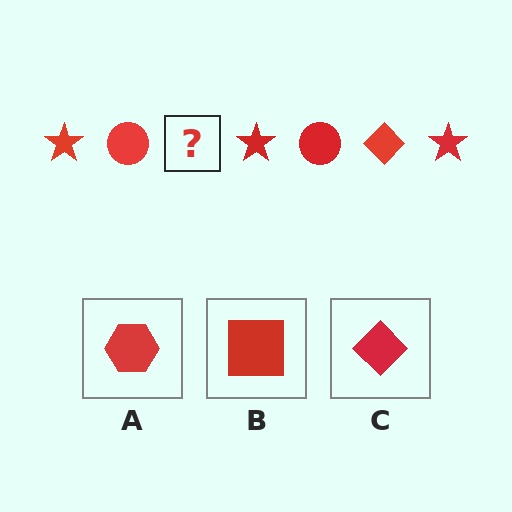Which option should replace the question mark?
Option C.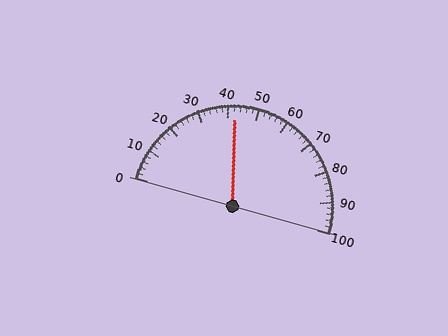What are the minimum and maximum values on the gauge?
The gauge ranges from 0 to 100.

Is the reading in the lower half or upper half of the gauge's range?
The reading is in the lower half of the range (0 to 100).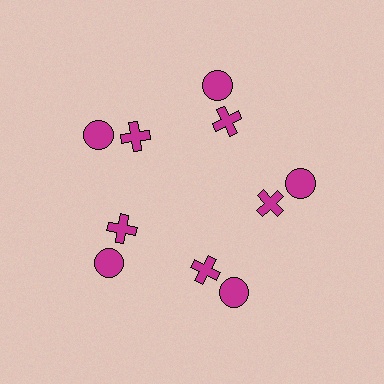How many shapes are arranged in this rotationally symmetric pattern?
There are 10 shapes, arranged in 5 groups of 2.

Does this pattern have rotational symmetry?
Yes, this pattern has 5-fold rotational symmetry. It looks the same after rotating 72 degrees around the center.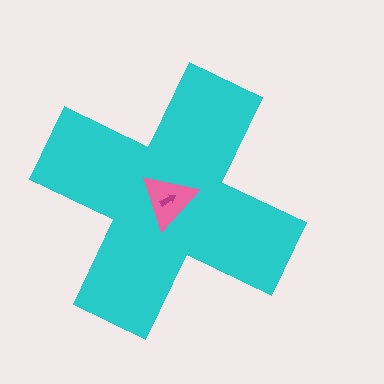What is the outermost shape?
The cyan cross.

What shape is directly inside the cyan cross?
The pink triangle.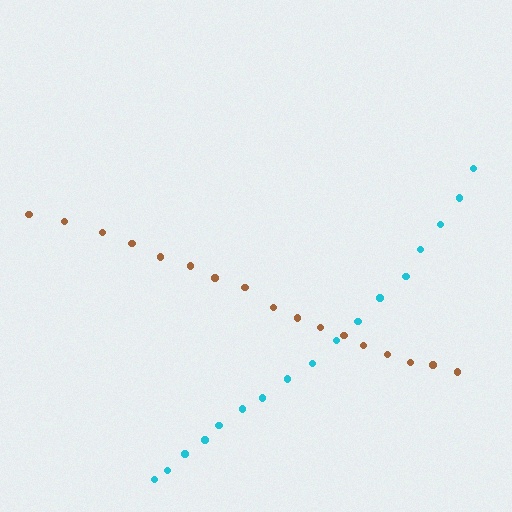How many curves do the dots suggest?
There are 2 distinct paths.